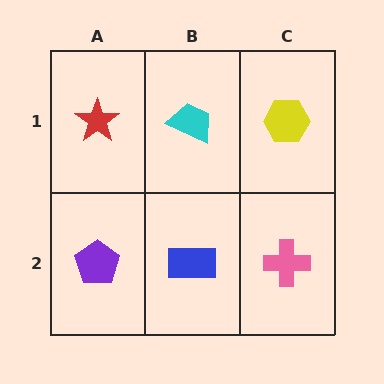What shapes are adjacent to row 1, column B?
A blue rectangle (row 2, column B), a red star (row 1, column A), a yellow hexagon (row 1, column C).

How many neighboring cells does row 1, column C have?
2.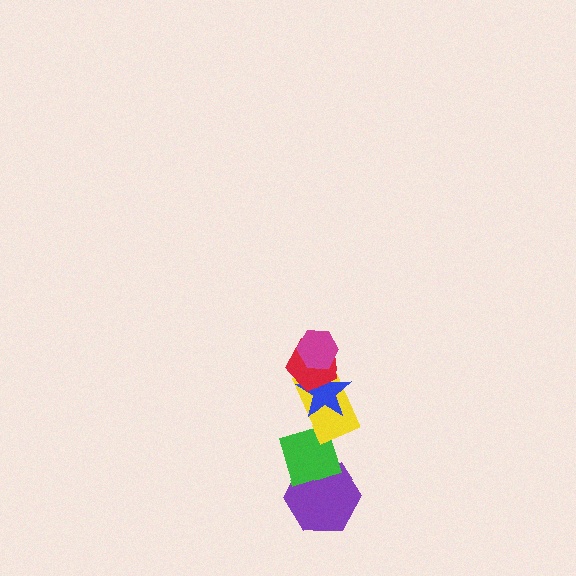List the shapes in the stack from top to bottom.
From top to bottom: the magenta hexagon, the red pentagon, the blue star, the yellow rectangle, the green diamond, the purple hexagon.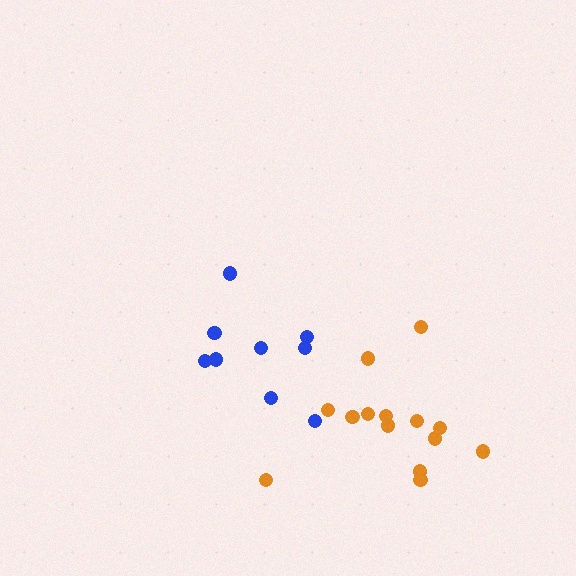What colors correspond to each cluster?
The clusters are colored: blue, orange.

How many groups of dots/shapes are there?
There are 2 groups.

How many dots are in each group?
Group 1: 9 dots, Group 2: 14 dots (23 total).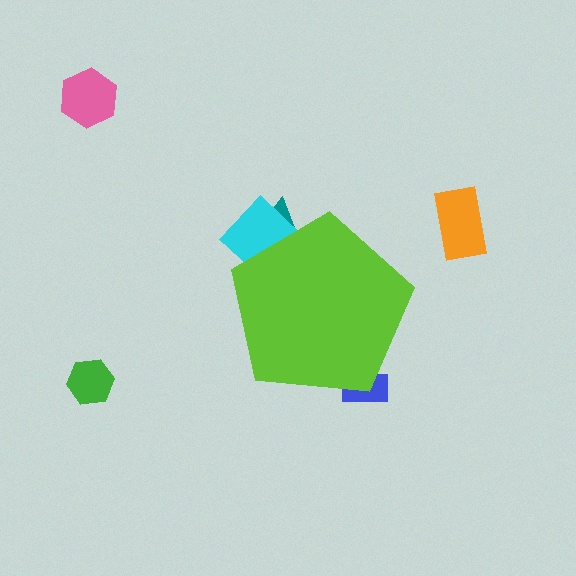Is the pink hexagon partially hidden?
No, the pink hexagon is fully visible.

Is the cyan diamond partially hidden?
Yes, the cyan diamond is partially hidden behind the lime pentagon.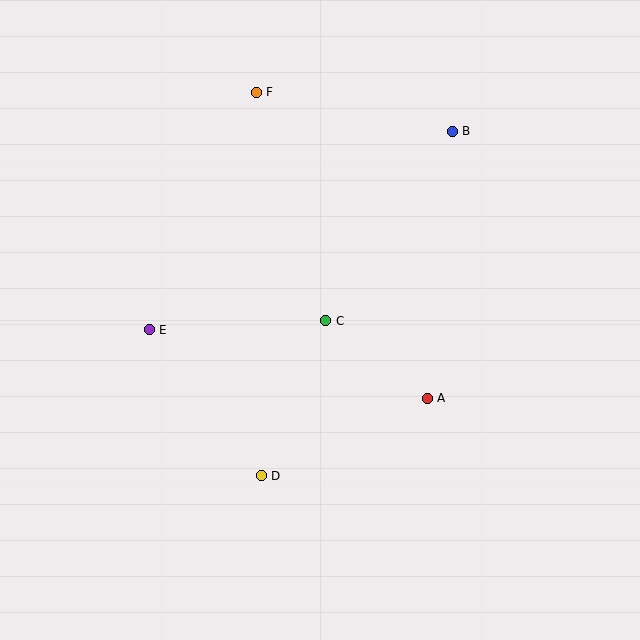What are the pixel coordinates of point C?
Point C is at (326, 321).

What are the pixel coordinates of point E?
Point E is at (149, 330).